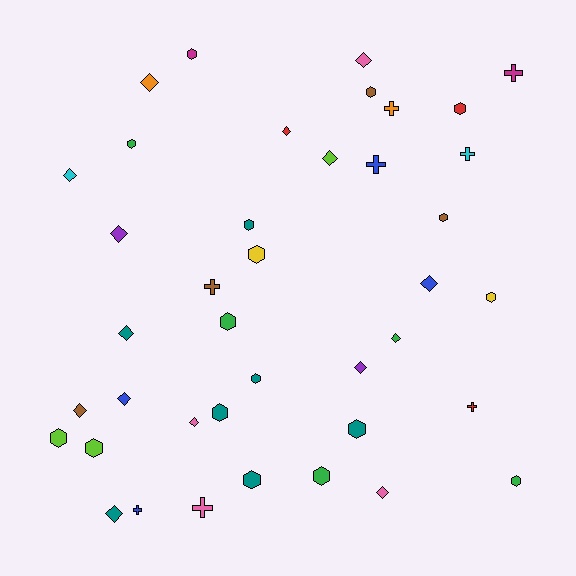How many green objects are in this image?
There are 5 green objects.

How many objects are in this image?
There are 40 objects.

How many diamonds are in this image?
There are 15 diamonds.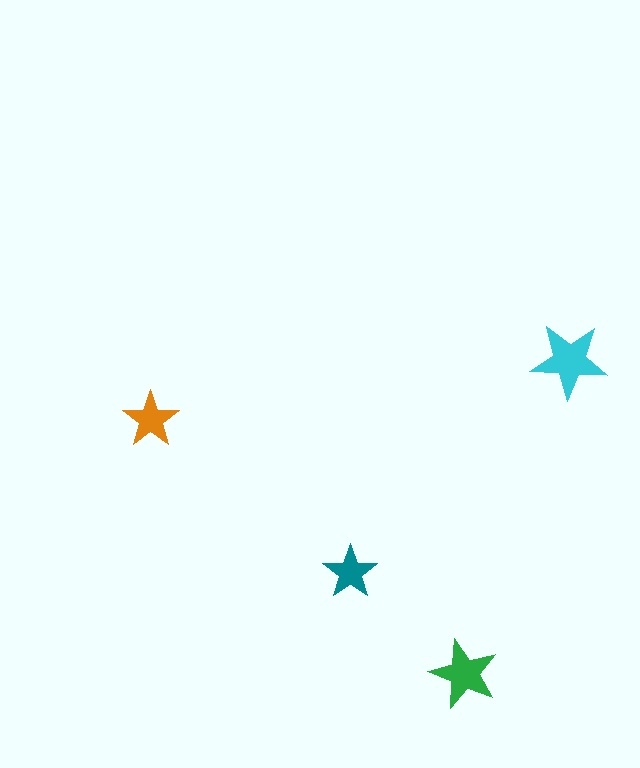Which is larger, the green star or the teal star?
The green one.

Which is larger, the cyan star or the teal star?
The cyan one.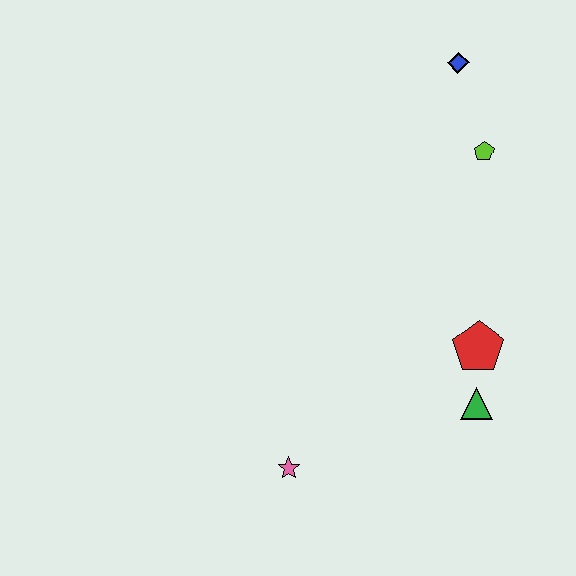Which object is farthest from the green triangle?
The blue diamond is farthest from the green triangle.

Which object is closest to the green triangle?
The red pentagon is closest to the green triangle.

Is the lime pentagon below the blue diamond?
Yes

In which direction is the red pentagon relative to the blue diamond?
The red pentagon is below the blue diamond.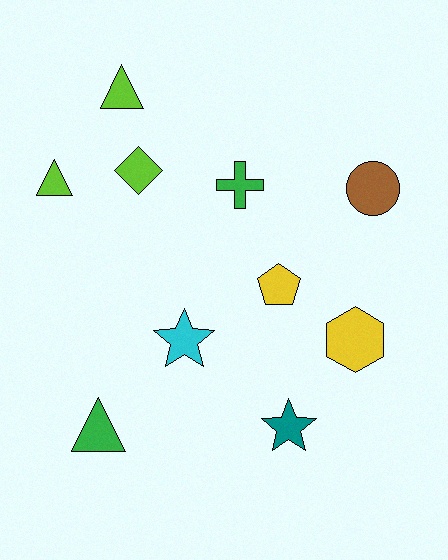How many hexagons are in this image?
There is 1 hexagon.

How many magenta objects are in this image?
There are no magenta objects.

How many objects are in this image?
There are 10 objects.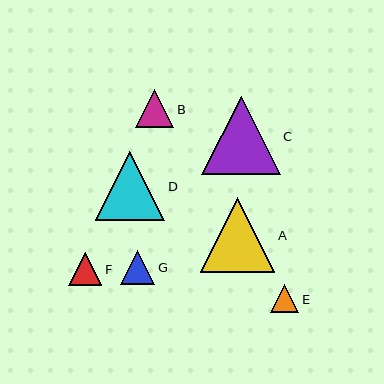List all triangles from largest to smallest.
From largest to smallest: C, A, D, B, G, F, E.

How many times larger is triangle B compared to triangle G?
Triangle B is approximately 1.1 times the size of triangle G.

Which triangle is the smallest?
Triangle E is the smallest with a size of approximately 28 pixels.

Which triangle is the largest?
Triangle C is the largest with a size of approximately 78 pixels.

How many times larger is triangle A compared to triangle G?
Triangle A is approximately 2.2 times the size of triangle G.